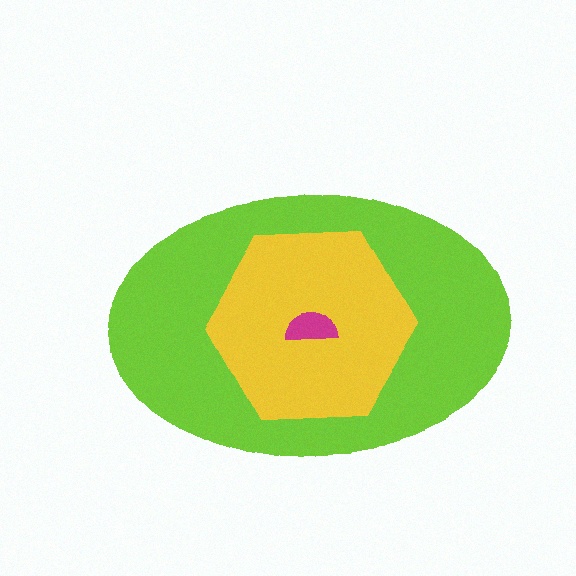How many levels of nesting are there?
3.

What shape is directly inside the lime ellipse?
The yellow hexagon.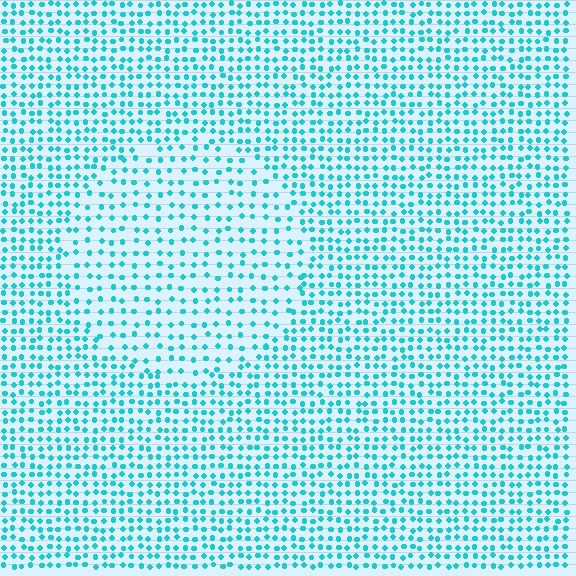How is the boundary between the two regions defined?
The boundary is defined by a change in element density (approximately 1.7x ratio). All elements are the same color, size, and shape.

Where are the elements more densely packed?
The elements are more densely packed outside the circle boundary.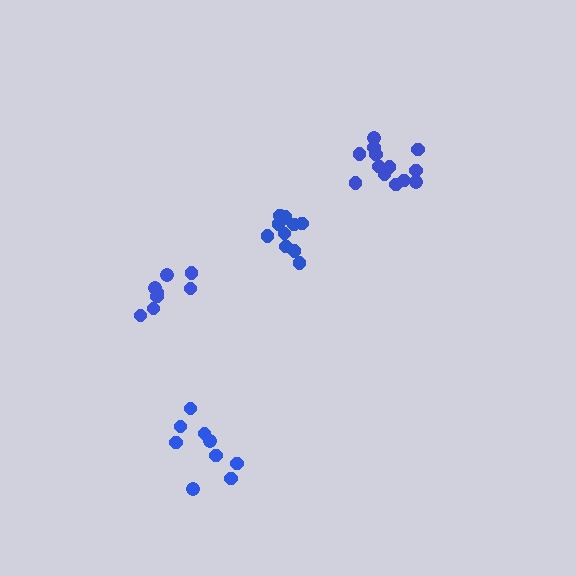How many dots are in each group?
Group 1: 11 dots, Group 2: 8 dots, Group 3: 9 dots, Group 4: 13 dots (41 total).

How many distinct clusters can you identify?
There are 4 distinct clusters.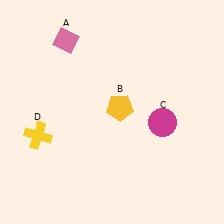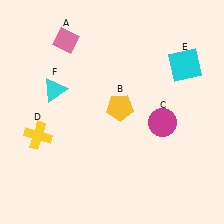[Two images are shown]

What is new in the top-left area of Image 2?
A cyan triangle (F) was added in the top-left area of Image 2.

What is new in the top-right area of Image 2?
A cyan square (E) was added in the top-right area of Image 2.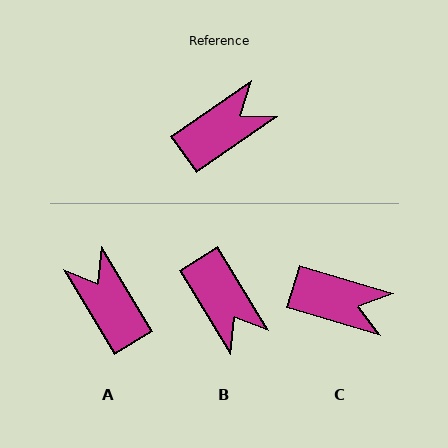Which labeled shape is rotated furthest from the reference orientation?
B, about 93 degrees away.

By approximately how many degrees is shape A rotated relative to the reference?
Approximately 86 degrees counter-clockwise.